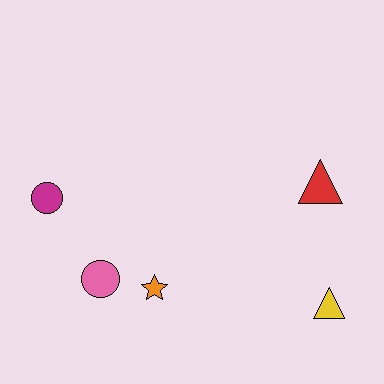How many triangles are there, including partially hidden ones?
There are 2 triangles.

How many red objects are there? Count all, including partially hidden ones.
There is 1 red object.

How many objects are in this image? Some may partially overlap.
There are 5 objects.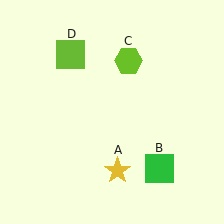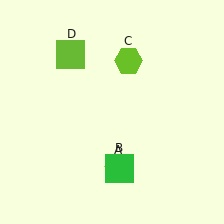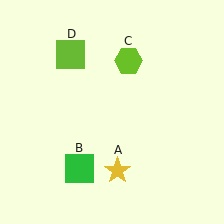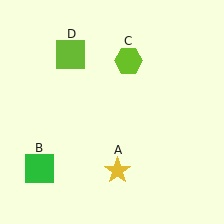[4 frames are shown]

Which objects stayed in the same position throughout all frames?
Yellow star (object A) and lime hexagon (object C) and lime square (object D) remained stationary.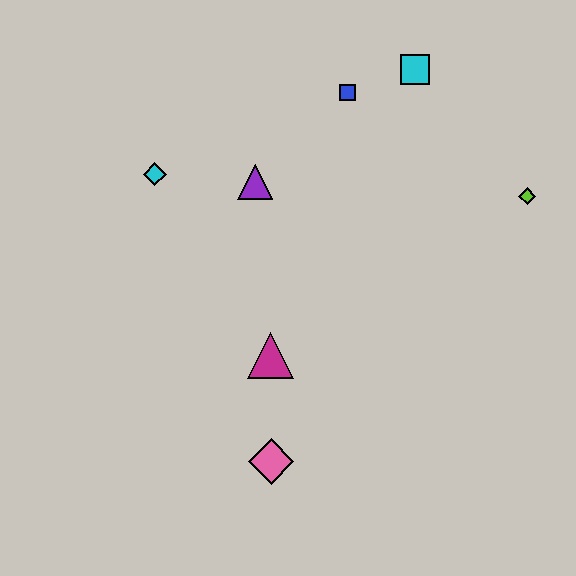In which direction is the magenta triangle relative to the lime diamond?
The magenta triangle is to the left of the lime diamond.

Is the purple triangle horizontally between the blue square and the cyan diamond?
Yes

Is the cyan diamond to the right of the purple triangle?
No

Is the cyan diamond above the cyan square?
No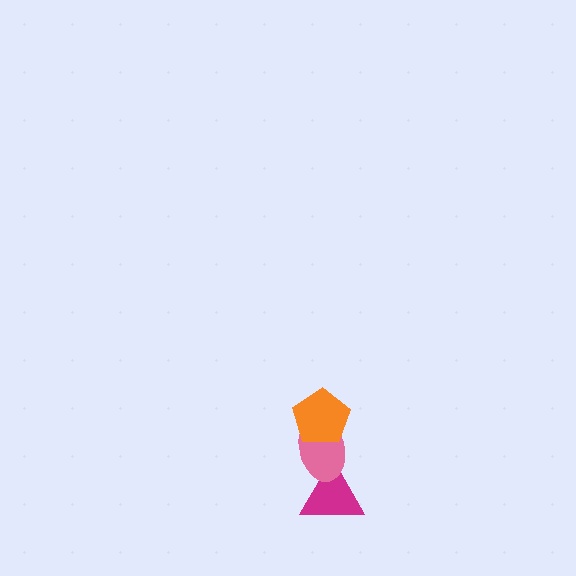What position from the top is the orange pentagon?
The orange pentagon is 1st from the top.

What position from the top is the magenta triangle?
The magenta triangle is 3rd from the top.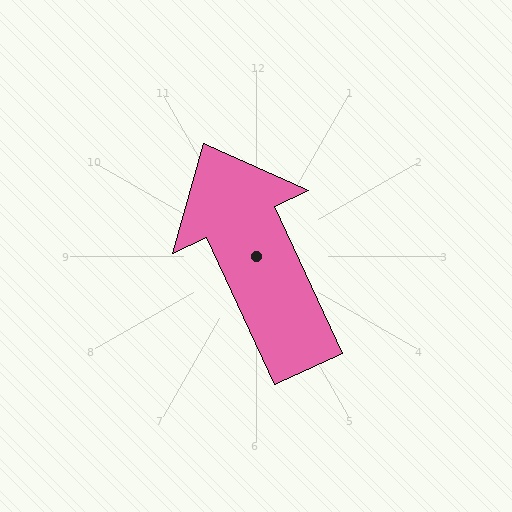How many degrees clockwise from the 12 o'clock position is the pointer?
Approximately 335 degrees.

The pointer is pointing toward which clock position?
Roughly 11 o'clock.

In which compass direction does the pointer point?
Northwest.